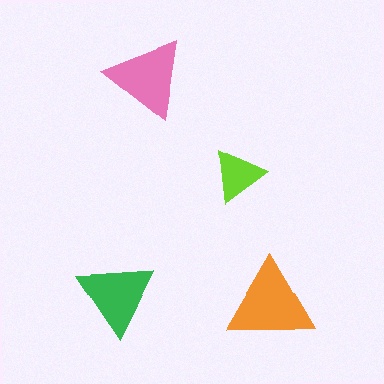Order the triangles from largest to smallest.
the orange one, the pink one, the green one, the lime one.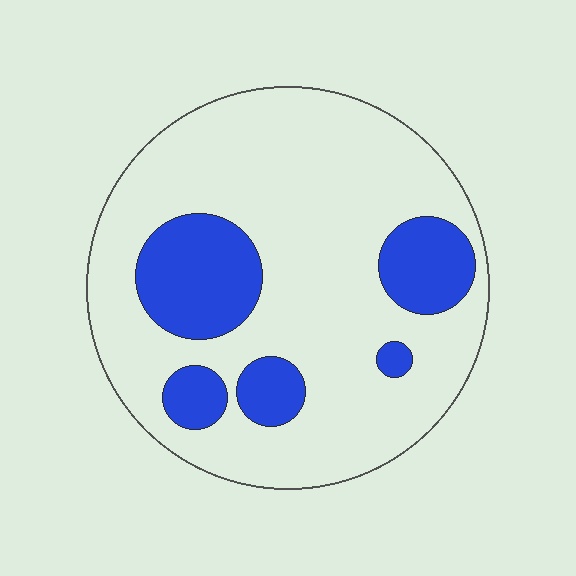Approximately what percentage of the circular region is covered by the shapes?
Approximately 20%.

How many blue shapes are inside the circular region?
5.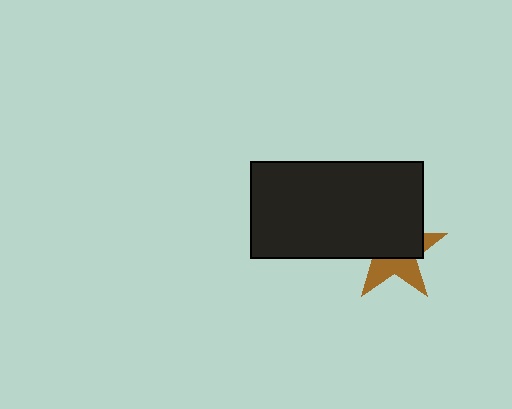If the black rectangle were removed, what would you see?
You would see the complete brown star.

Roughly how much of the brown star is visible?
A small part of it is visible (roughly 41%).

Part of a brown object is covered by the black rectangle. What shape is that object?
It is a star.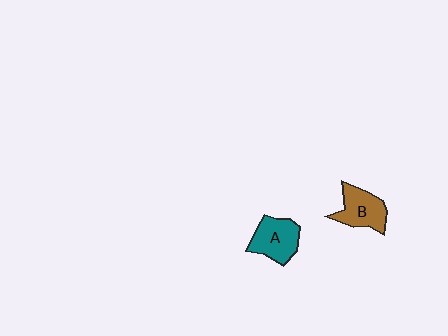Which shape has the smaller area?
Shape B (brown).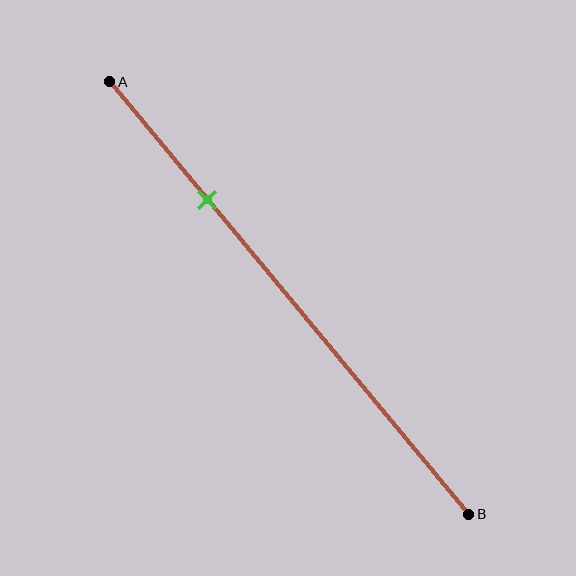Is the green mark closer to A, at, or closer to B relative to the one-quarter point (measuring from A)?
The green mark is approximately at the one-quarter point of segment AB.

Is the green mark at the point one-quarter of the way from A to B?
Yes, the mark is approximately at the one-quarter point.